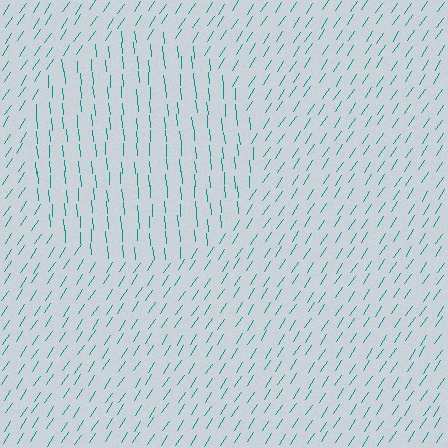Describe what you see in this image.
The image is filled with small teal line segments. A circle region in the image has lines oriented differently from the surrounding lines, creating a visible texture boundary.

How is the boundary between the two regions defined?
The boundary is defined purely by a change in line orientation (approximately 37 degrees difference). All lines are the same color and thickness.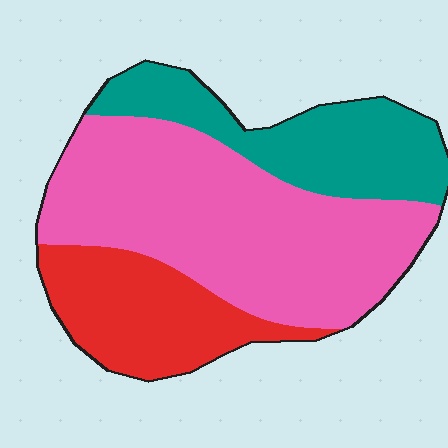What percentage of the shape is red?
Red covers around 20% of the shape.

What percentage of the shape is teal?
Teal covers 25% of the shape.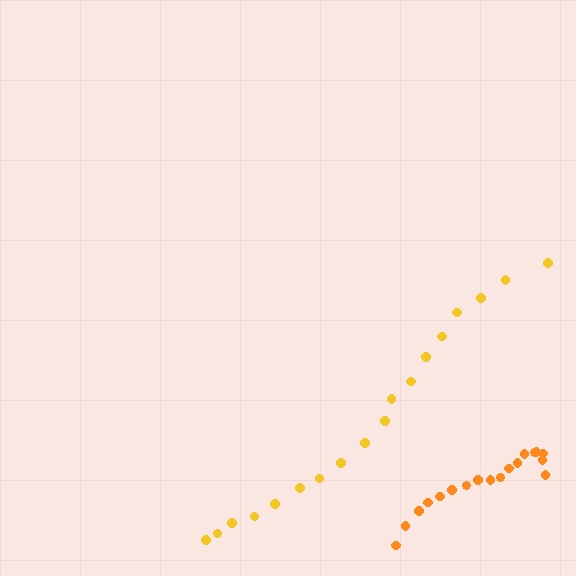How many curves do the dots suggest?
There are 2 distinct paths.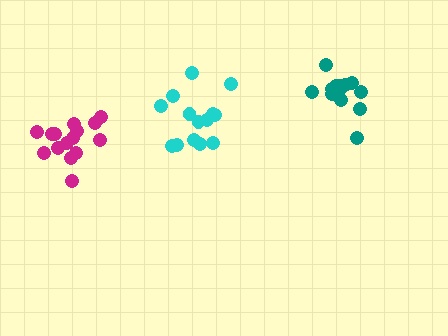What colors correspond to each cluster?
The clusters are colored: magenta, cyan, teal.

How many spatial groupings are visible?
There are 3 spatial groupings.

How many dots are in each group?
Group 1: 15 dots, Group 2: 14 dots, Group 3: 13 dots (42 total).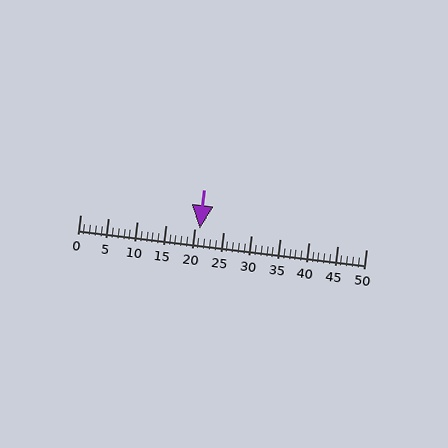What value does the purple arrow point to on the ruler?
The purple arrow points to approximately 21.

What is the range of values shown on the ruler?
The ruler shows values from 0 to 50.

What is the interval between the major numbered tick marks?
The major tick marks are spaced 5 units apart.